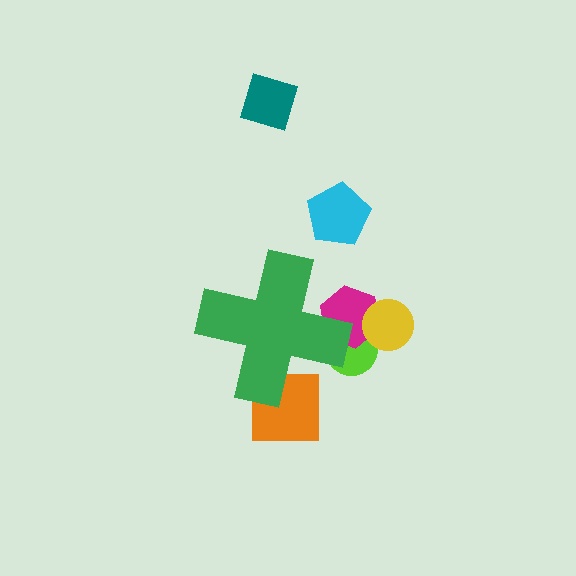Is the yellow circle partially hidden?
No, the yellow circle is fully visible.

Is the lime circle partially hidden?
Yes, the lime circle is partially hidden behind the green cross.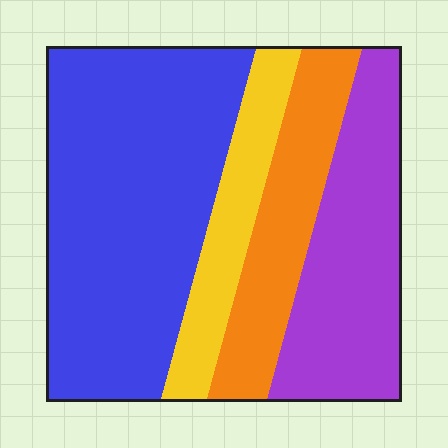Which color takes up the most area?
Blue, at roughly 45%.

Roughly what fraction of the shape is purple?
Purple covers around 25% of the shape.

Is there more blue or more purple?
Blue.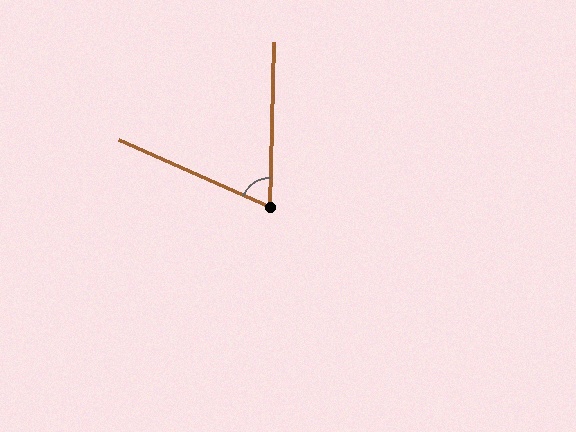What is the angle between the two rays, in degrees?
Approximately 68 degrees.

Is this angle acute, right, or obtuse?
It is acute.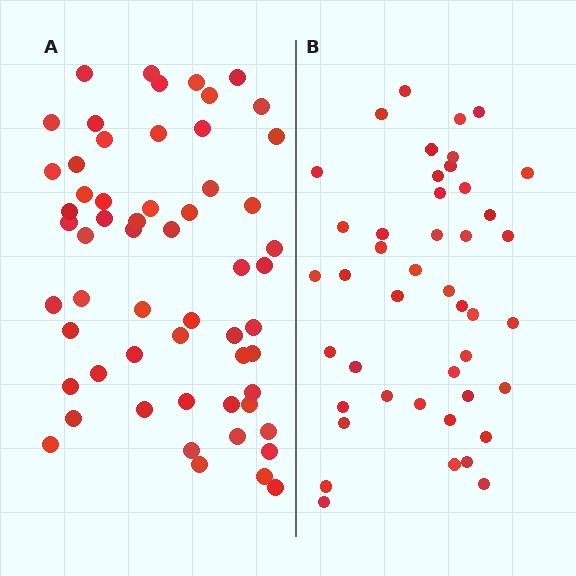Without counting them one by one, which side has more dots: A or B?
Region A (the left region) has more dots.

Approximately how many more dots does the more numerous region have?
Region A has approximately 15 more dots than region B.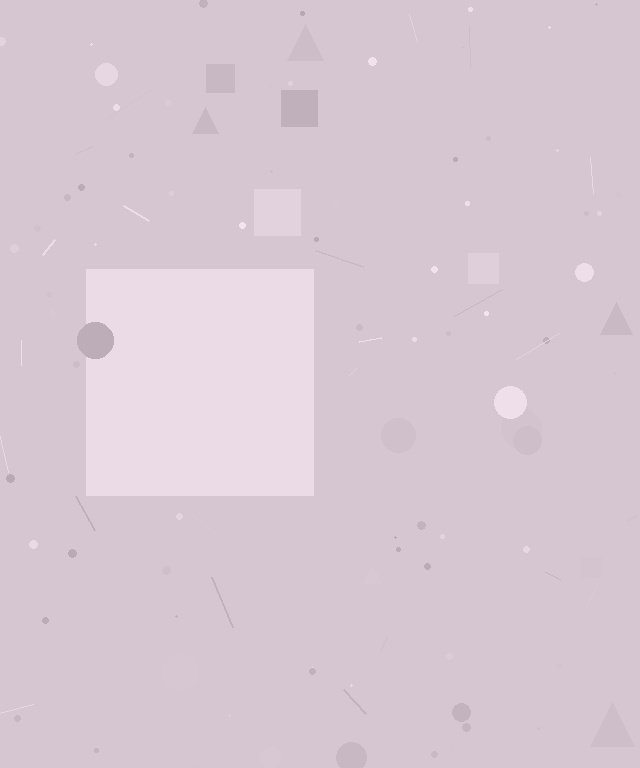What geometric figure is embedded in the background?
A square is embedded in the background.